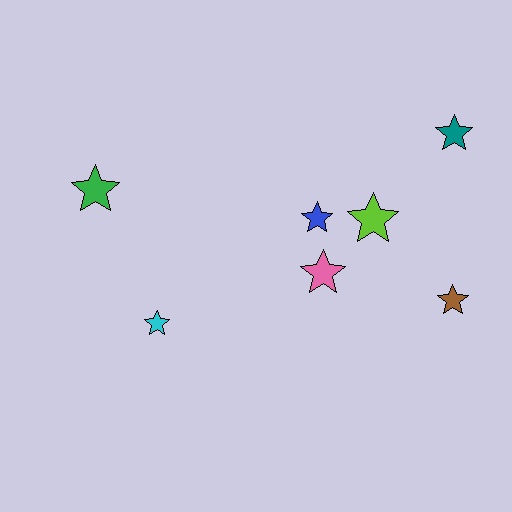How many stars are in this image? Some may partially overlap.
There are 7 stars.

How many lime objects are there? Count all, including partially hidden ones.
There is 1 lime object.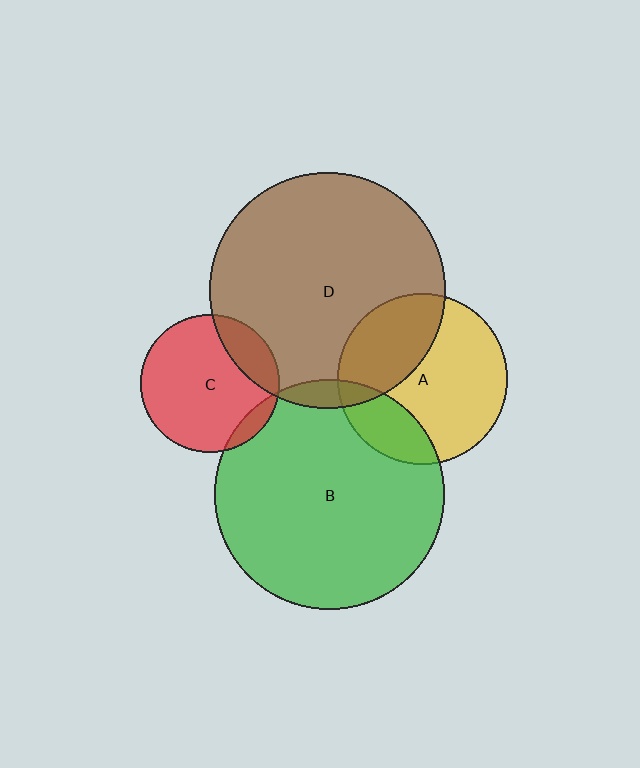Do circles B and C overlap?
Yes.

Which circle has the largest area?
Circle D (brown).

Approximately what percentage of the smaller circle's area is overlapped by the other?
Approximately 10%.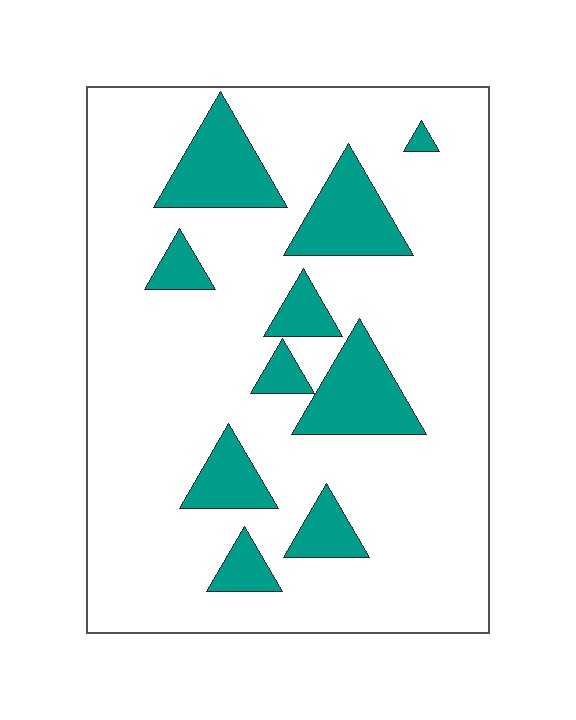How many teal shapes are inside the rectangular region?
10.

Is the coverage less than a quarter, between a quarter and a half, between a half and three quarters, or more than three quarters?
Less than a quarter.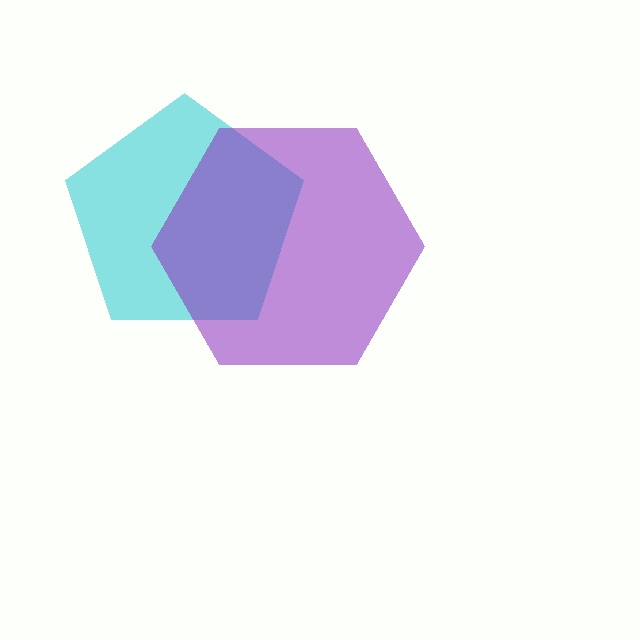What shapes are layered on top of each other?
The layered shapes are: a cyan pentagon, a purple hexagon.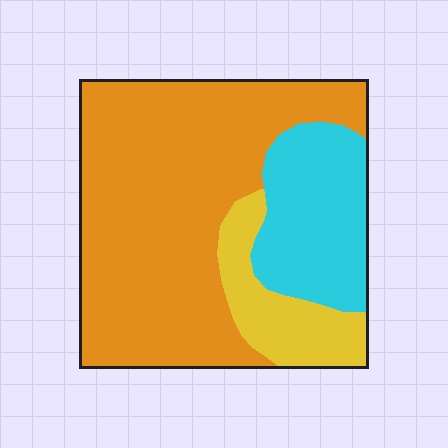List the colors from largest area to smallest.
From largest to smallest: orange, cyan, yellow.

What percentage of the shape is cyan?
Cyan covers 22% of the shape.